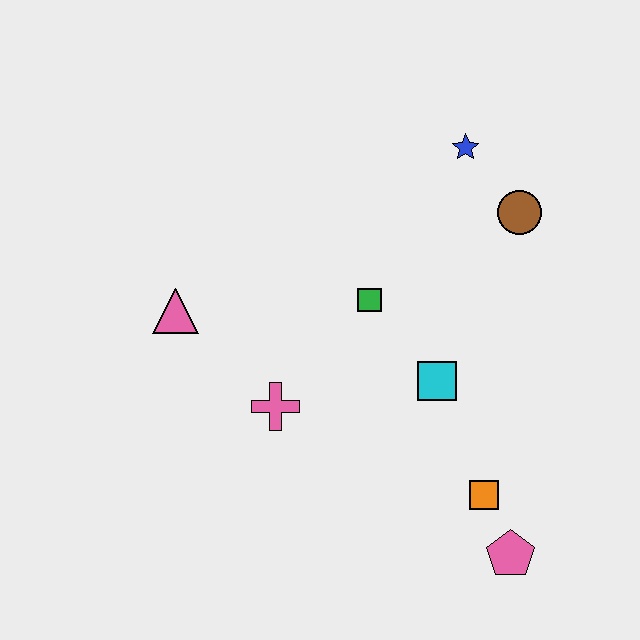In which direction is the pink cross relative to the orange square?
The pink cross is to the left of the orange square.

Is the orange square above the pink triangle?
No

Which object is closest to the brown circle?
The blue star is closest to the brown circle.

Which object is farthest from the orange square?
The pink triangle is farthest from the orange square.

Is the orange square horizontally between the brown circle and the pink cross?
Yes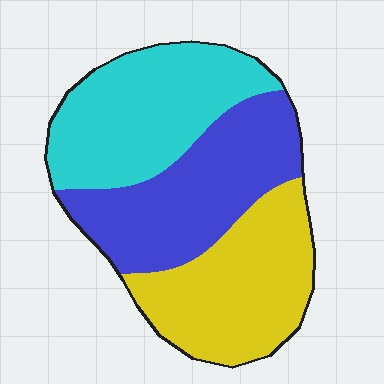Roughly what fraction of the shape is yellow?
Yellow covers 32% of the shape.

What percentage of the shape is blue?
Blue covers 34% of the shape.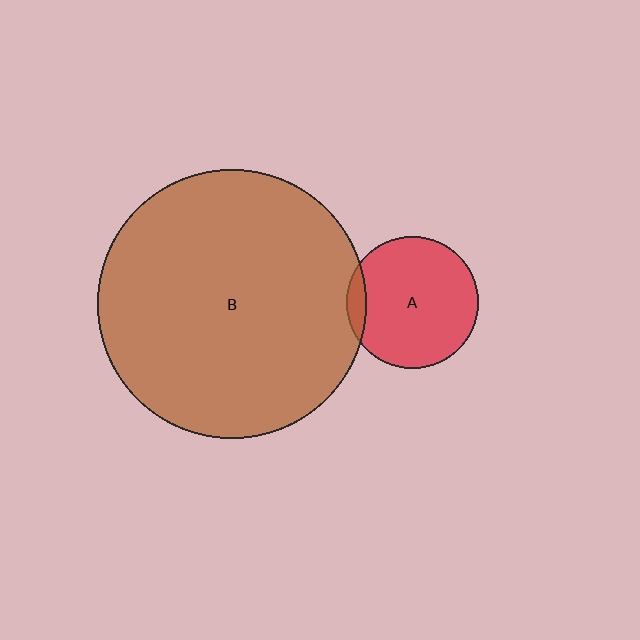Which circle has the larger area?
Circle B (brown).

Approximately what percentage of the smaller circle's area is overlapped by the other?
Approximately 10%.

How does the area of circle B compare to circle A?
Approximately 4.2 times.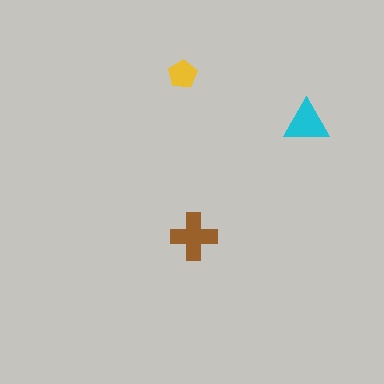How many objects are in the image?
There are 3 objects in the image.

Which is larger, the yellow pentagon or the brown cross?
The brown cross.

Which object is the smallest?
The yellow pentagon.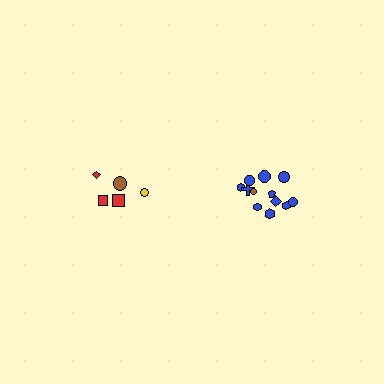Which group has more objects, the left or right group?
The right group.